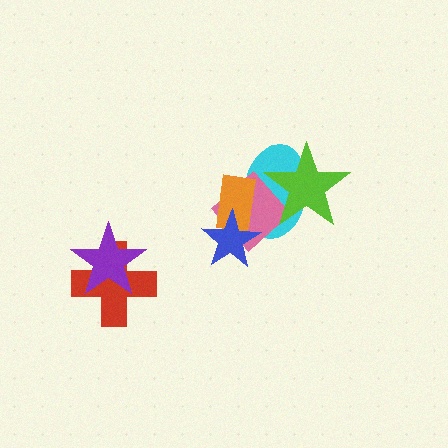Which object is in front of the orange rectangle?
The blue star is in front of the orange rectangle.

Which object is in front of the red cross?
The purple star is in front of the red cross.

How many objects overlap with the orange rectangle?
3 objects overlap with the orange rectangle.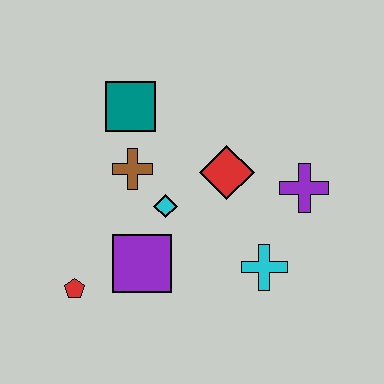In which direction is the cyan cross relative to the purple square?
The cyan cross is to the right of the purple square.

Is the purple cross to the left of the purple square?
No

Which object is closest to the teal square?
The brown cross is closest to the teal square.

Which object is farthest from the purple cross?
The red pentagon is farthest from the purple cross.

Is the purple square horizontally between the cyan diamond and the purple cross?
No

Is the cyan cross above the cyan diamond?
No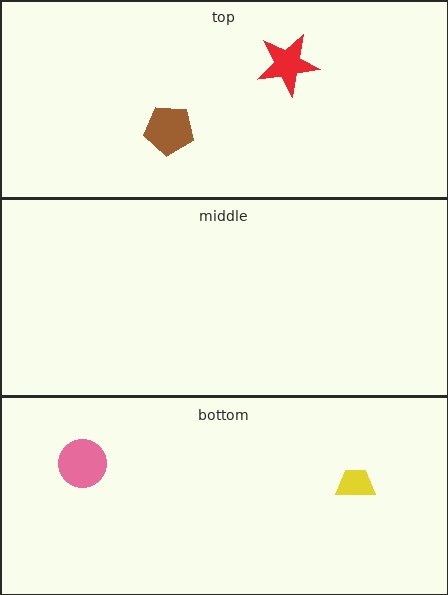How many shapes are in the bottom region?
2.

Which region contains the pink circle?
The bottom region.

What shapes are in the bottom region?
The pink circle, the yellow trapezoid.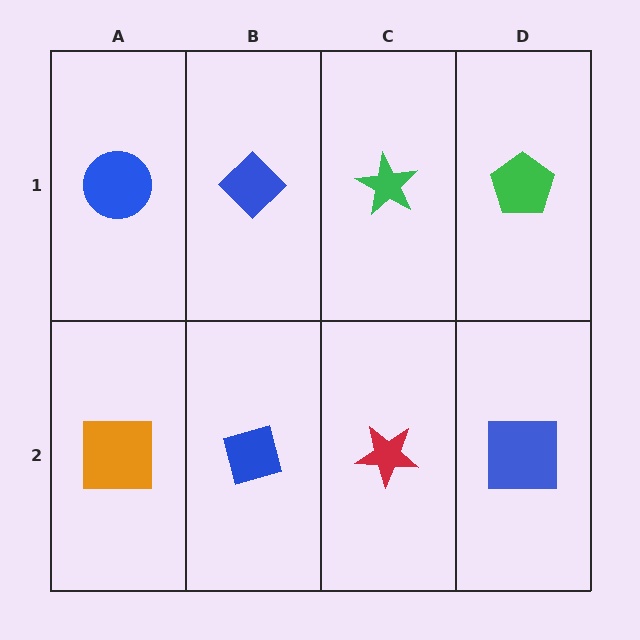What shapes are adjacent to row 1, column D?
A blue square (row 2, column D), a green star (row 1, column C).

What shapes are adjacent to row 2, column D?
A green pentagon (row 1, column D), a red star (row 2, column C).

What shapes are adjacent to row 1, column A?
An orange square (row 2, column A), a blue diamond (row 1, column B).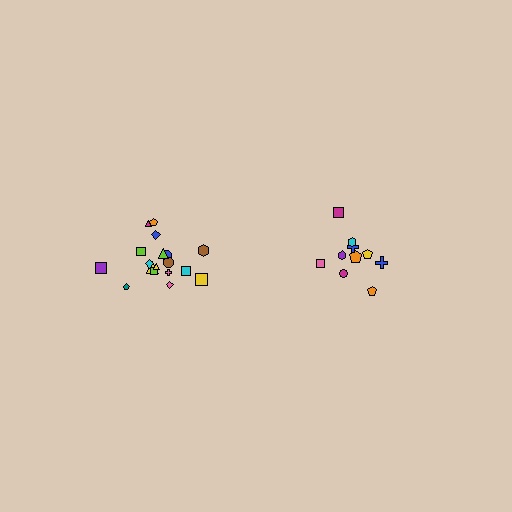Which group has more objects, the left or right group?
The left group.